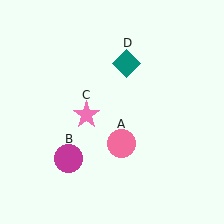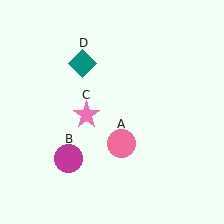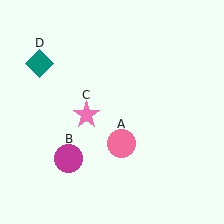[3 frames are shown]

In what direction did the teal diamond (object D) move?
The teal diamond (object D) moved left.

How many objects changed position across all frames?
1 object changed position: teal diamond (object D).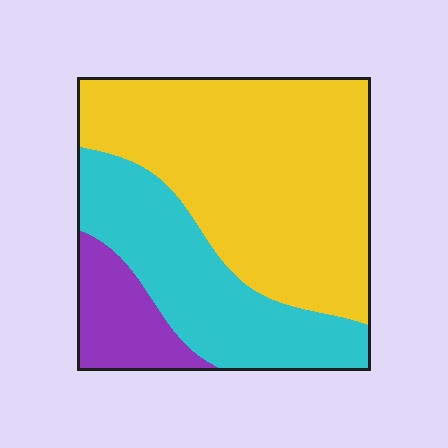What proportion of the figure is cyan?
Cyan takes up between a sixth and a third of the figure.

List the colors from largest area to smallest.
From largest to smallest: yellow, cyan, purple.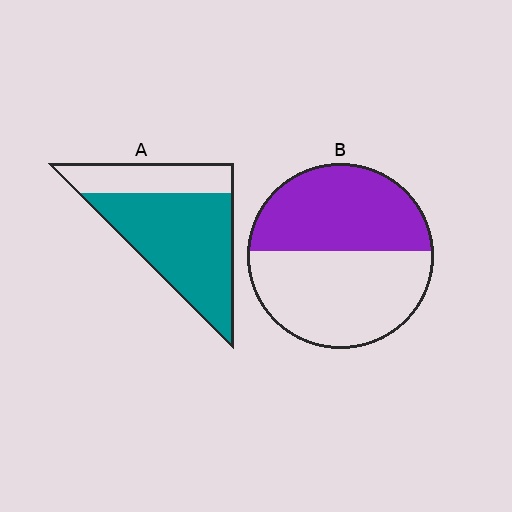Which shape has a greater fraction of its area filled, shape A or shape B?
Shape A.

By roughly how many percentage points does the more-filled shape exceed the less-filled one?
By roughly 25 percentage points (A over B).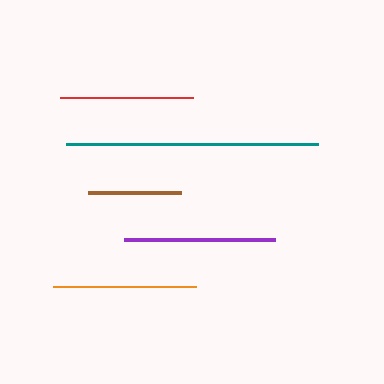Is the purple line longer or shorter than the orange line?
The purple line is longer than the orange line.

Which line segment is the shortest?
The brown line is the shortest at approximately 93 pixels.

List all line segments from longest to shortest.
From longest to shortest: teal, purple, orange, red, brown.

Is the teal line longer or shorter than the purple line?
The teal line is longer than the purple line.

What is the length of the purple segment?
The purple segment is approximately 152 pixels long.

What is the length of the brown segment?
The brown segment is approximately 93 pixels long.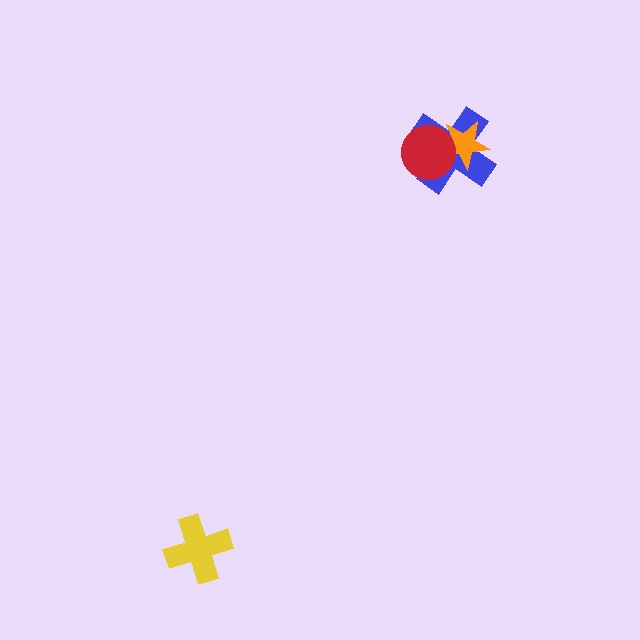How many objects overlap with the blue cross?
2 objects overlap with the blue cross.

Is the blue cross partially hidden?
Yes, it is partially covered by another shape.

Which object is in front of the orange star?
The red circle is in front of the orange star.